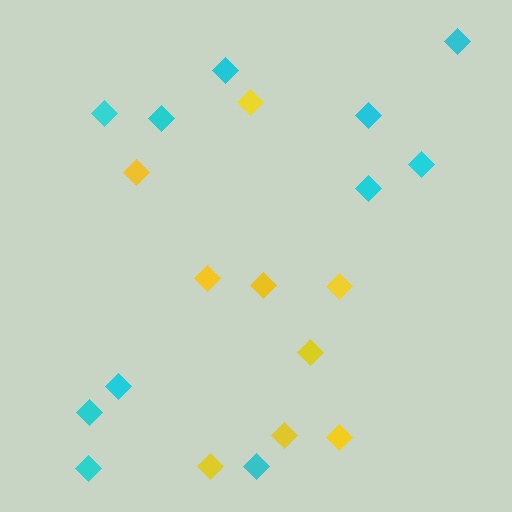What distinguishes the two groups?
There are 2 groups: one group of cyan diamonds (11) and one group of yellow diamonds (9).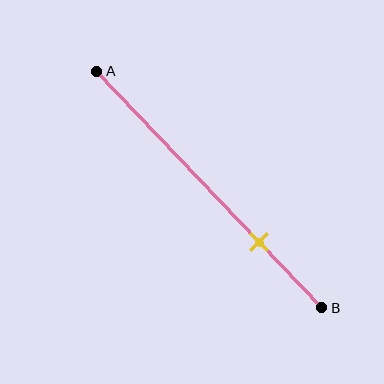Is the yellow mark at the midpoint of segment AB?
No, the mark is at about 70% from A, not at the 50% midpoint.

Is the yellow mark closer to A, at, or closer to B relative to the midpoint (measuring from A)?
The yellow mark is closer to point B than the midpoint of segment AB.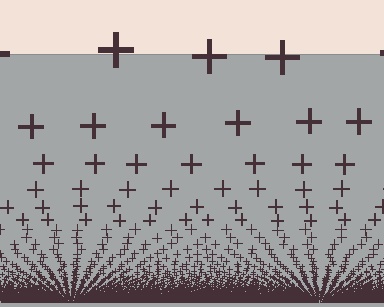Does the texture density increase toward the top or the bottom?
Density increases toward the bottom.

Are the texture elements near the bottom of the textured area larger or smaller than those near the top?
Smaller. The gradient is inverted — elements near the bottom are smaller and denser.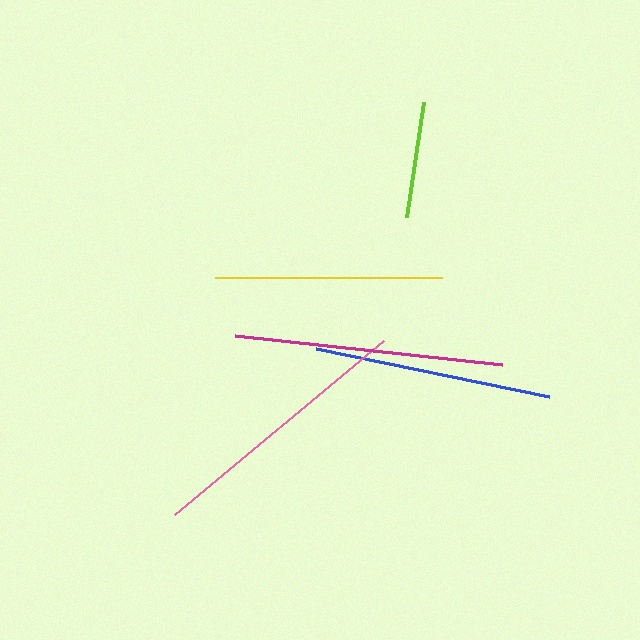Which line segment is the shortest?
The lime line is the shortest at approximately 116 pixels.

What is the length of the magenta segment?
The magenta segment is approximately 268 pixels long.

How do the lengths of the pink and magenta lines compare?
The pink and magenta lines are approximately the same length.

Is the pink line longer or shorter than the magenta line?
The pink line is longer than the magenta line.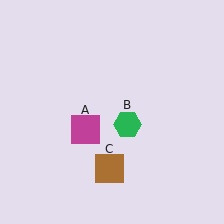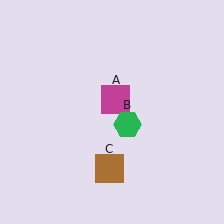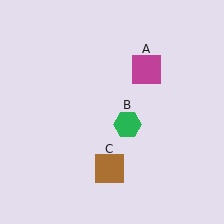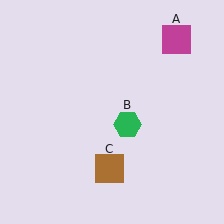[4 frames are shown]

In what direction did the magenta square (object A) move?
The magenta square (object A) moved up and to the right.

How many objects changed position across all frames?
1 object changed position: magenta square (object A).